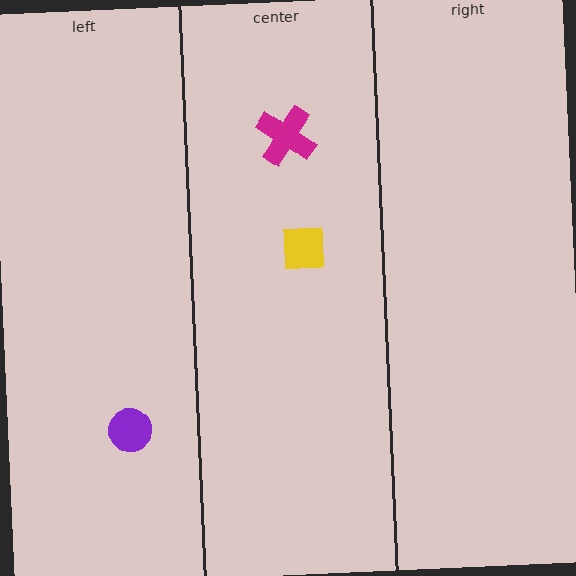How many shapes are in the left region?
1.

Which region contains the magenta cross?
The center region.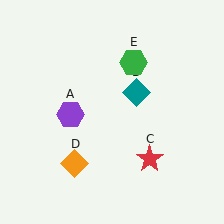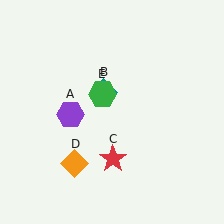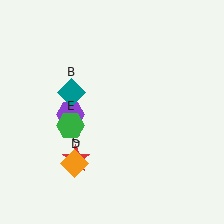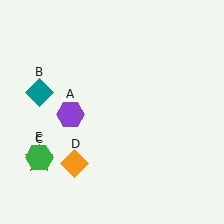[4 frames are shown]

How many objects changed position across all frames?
3 objects changed position: teal diamond (object B), red star (object C), green hexagon (object E).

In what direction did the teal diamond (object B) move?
The teal diamond (object B) moved left.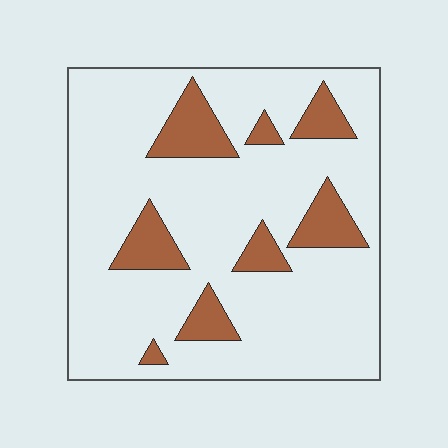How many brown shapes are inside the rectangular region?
8.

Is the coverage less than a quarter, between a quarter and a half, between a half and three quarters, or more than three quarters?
Less than a quarter.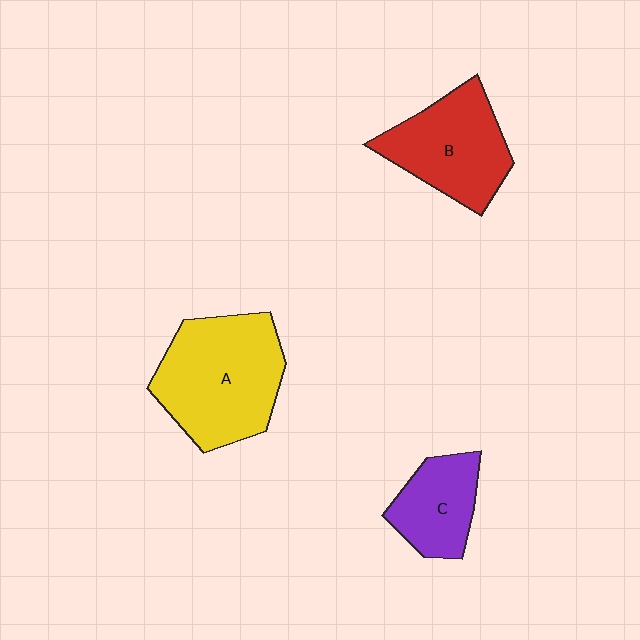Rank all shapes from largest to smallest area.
From largest to smallest: A (yellow), B (red), C (purple).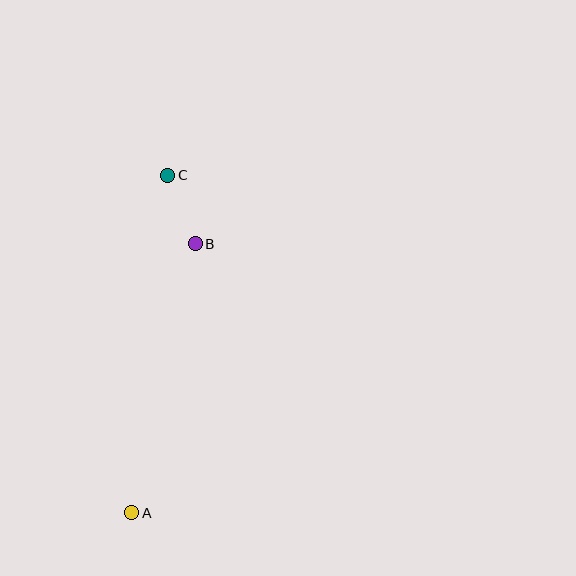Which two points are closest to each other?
Points B and C are closest to each other.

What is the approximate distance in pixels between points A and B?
The distance between A and B is approximately 277 pixels.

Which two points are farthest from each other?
Points A and C are farthest from each other.